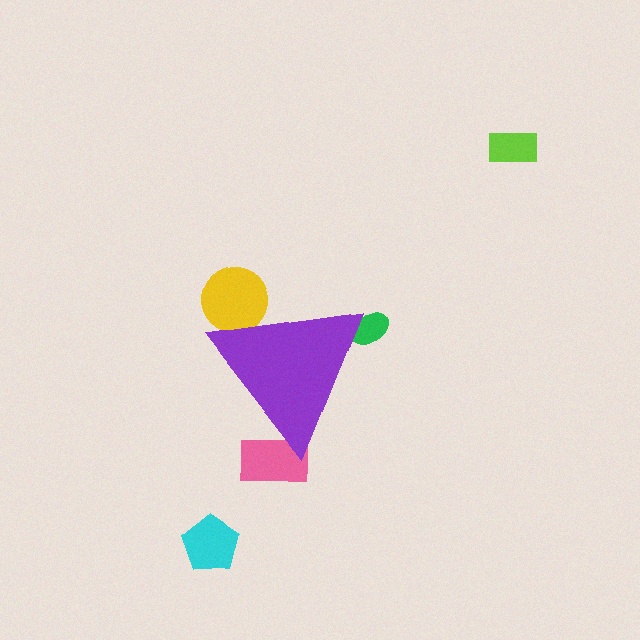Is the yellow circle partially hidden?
Yes, the yellow circle is partially hidden behind the purple triangle.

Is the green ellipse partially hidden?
Yes, the green ellipse is partially hidden behind the purple triangle.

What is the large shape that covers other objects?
A purple triangle.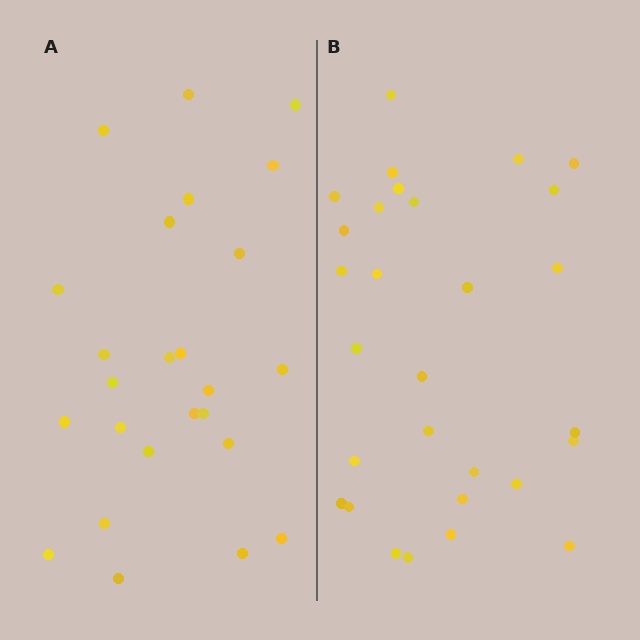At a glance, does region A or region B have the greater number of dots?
Region B (the right region) has more dots.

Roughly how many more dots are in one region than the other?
Region B has about 4 more dots than region A.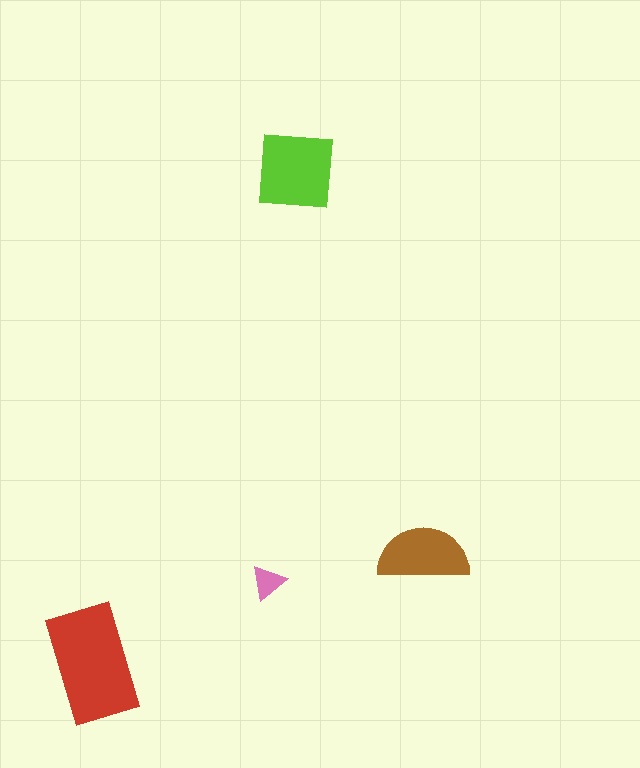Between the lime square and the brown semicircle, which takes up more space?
The lime square.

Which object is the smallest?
The pink triangle.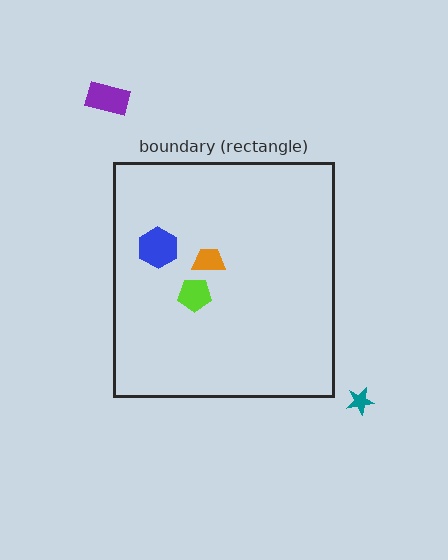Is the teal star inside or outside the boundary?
Outside.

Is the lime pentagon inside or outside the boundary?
Inside.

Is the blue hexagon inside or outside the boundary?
Inside.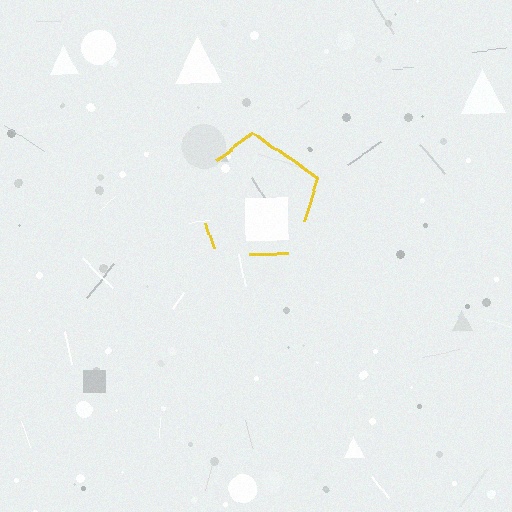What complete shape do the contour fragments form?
The contour fragments form a pentagon.